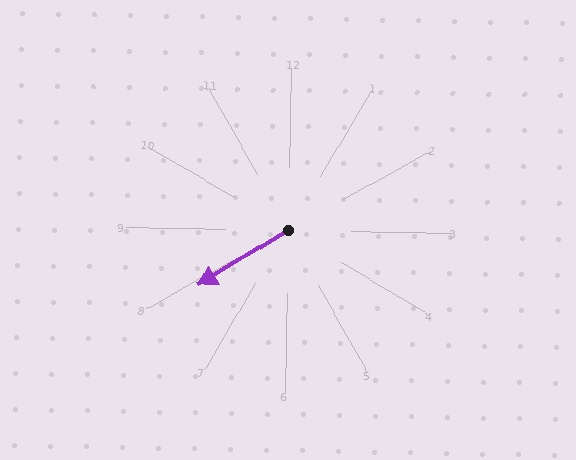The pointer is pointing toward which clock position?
Roughly 8 o'clock.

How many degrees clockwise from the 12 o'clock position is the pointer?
Approximately 238 degrees.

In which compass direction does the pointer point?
Southwest.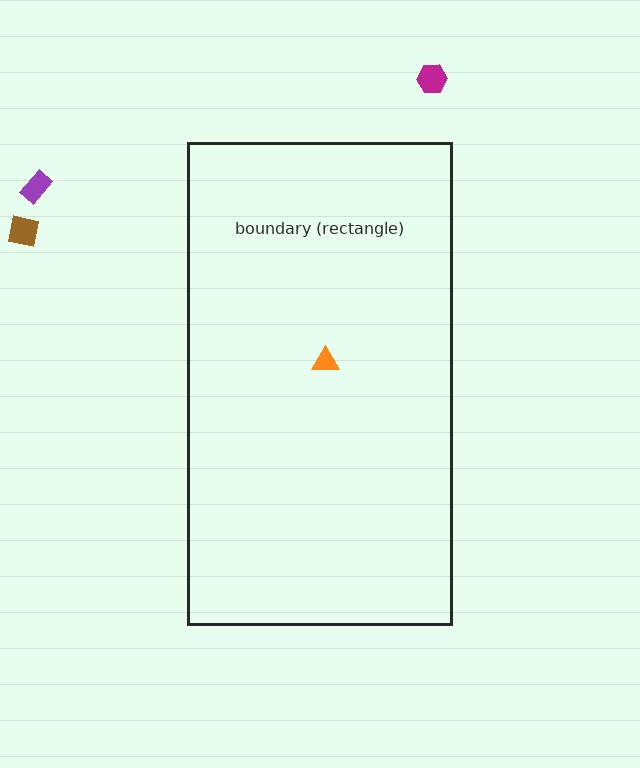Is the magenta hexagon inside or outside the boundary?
Outside.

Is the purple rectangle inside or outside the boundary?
Outside.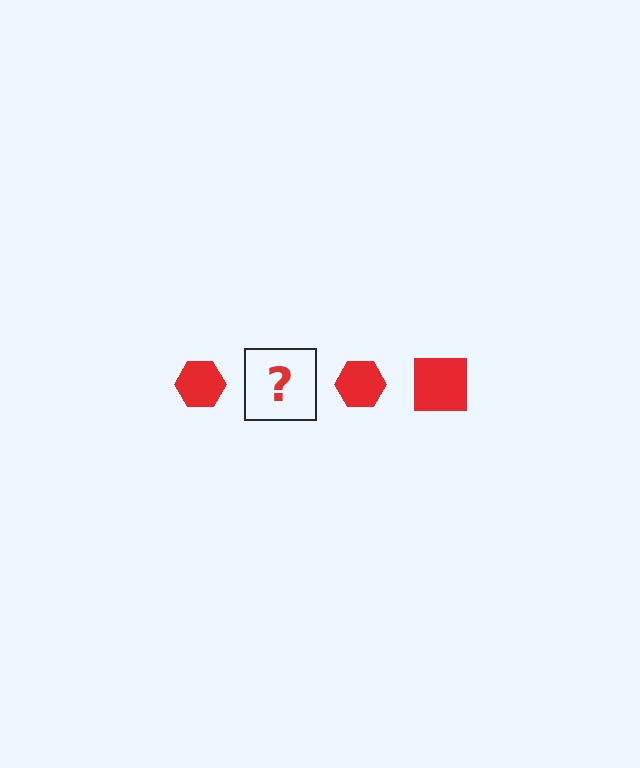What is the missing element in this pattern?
The missing element is a red square.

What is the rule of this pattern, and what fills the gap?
The rule is that the pattern cycles through hexagon, square shapes in red. The gap should be filled with a red square.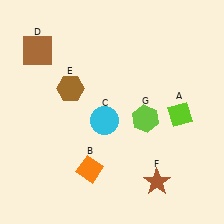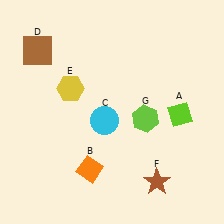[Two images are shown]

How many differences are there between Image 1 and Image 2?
There is 1 difference between the two images.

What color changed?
The hexagon (E) changed from brown in Image 1 to yellow in Image 2.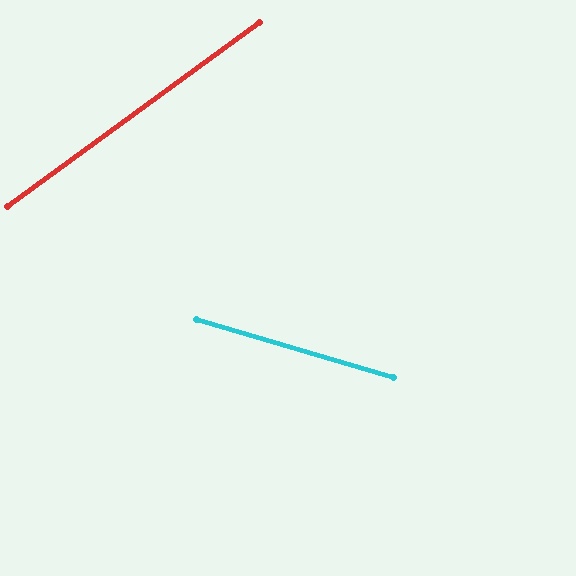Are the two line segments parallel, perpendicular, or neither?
Neither parallel nor perpendicular — they differ by about 52°.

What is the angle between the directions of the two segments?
Approximately 52 degrees.